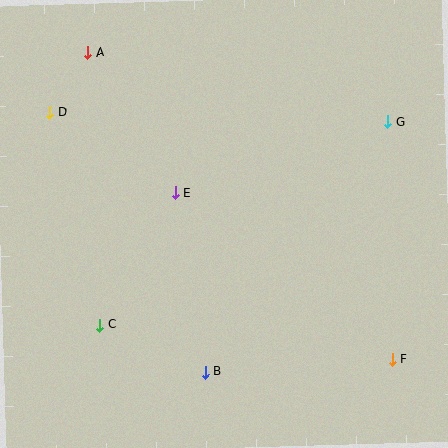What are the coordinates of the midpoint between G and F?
The midpoint between G and F is at (390, 241).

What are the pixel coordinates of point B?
Point B is at (206, 372).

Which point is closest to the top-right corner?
Point G is closest to the top-right corner.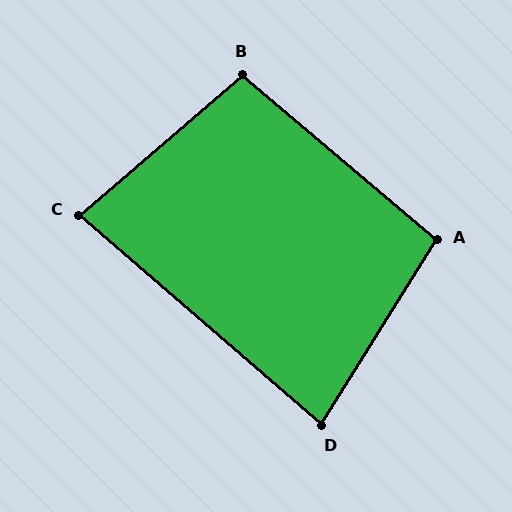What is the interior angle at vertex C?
Approximately 82 degrees (acute).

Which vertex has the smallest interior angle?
D, at approximately 81 degrees.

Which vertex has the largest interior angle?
B, at approximately 99 degrees.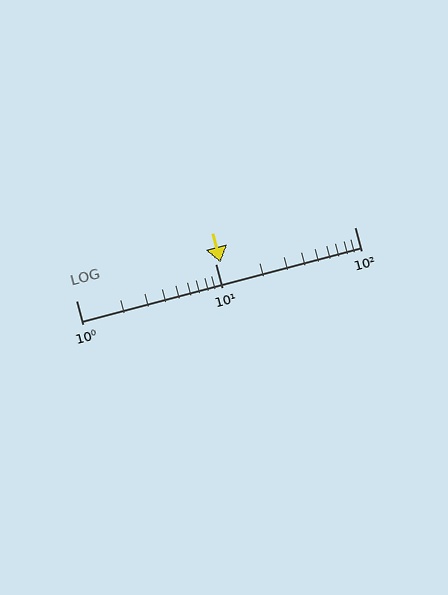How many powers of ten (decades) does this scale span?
The scale spans 2 decades, from 1 to 100.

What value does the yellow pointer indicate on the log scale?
The pointer indicates approximately 11.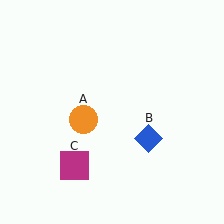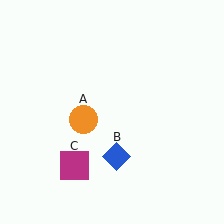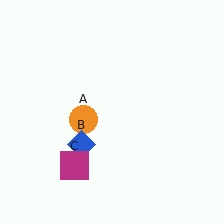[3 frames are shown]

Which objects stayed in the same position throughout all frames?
Orange circle (object A) and magenta square (object C) remained stationary.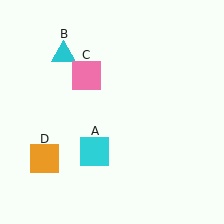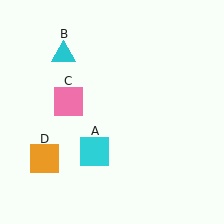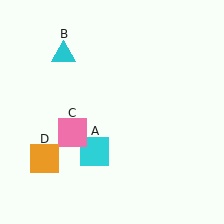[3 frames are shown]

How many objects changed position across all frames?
1 object changed position: pink square (object C).